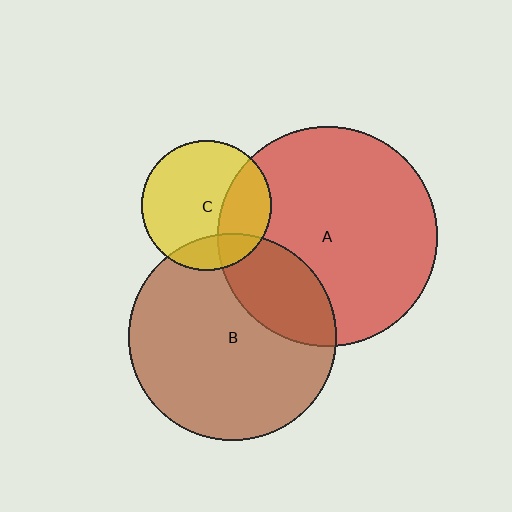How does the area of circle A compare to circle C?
Approximately 2.9 times.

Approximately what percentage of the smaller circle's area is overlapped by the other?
Approximately 20%.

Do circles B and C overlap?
Yes.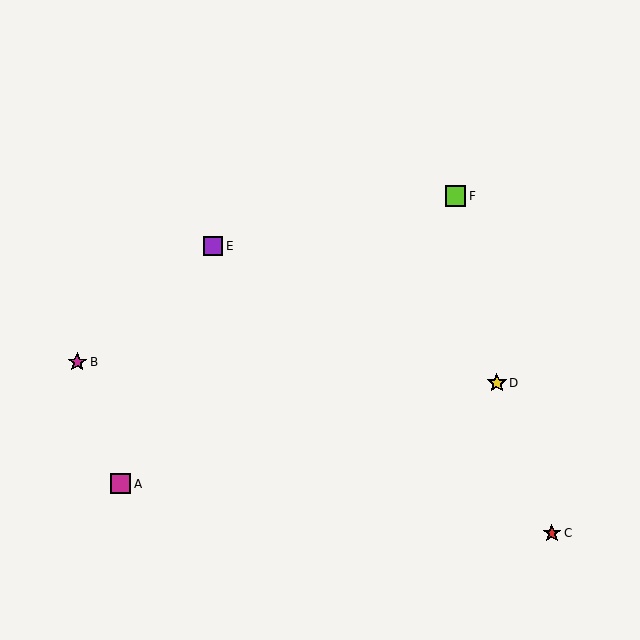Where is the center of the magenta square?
The center of the magenta square is at (121, 484).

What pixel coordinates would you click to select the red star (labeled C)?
Click at (552, 533) to select the red star C.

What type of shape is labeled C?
Shape C is a red star.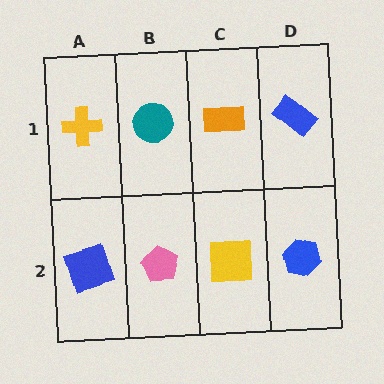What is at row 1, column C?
An orange rectangle.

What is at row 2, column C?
A yellow square.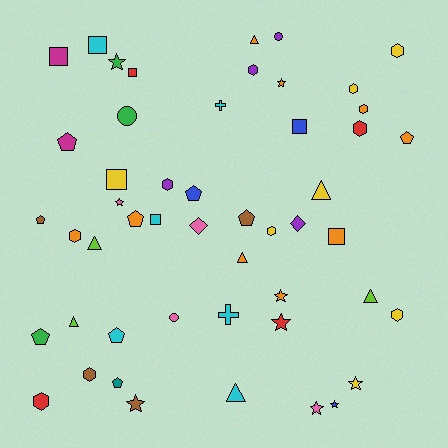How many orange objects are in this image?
There are 9 orange objects.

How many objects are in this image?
There are 50 objects.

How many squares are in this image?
There are 7 squares.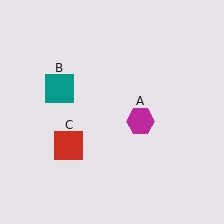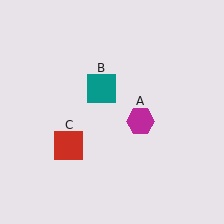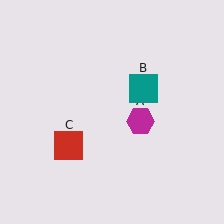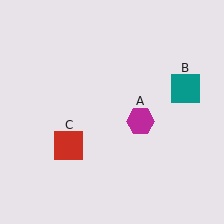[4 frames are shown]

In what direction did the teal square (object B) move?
The teal square (object B) moved right.